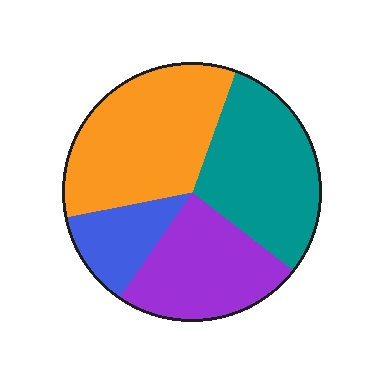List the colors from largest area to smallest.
From largest to smallest: orange, teal, purple, blue.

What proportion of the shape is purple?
Purple takes up about one quarter (1/4) of the shape.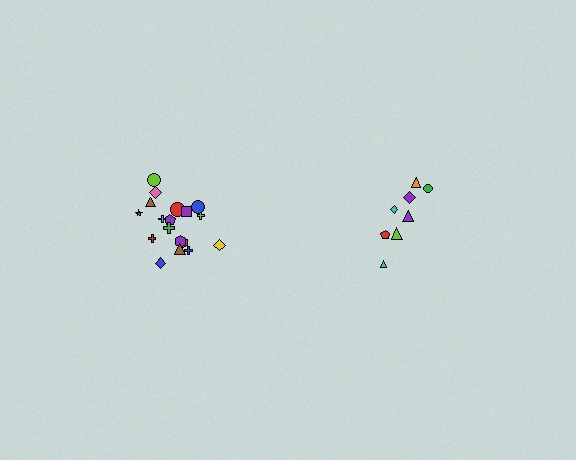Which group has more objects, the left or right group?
The left group.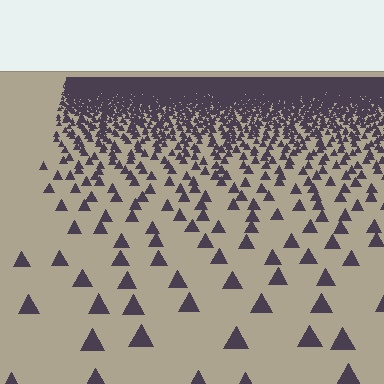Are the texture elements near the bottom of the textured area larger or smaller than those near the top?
Larger. Near the bottom, elements are closer to the viewer and appear at a bigger on-screen size.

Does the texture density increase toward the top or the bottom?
Density increases toward the top.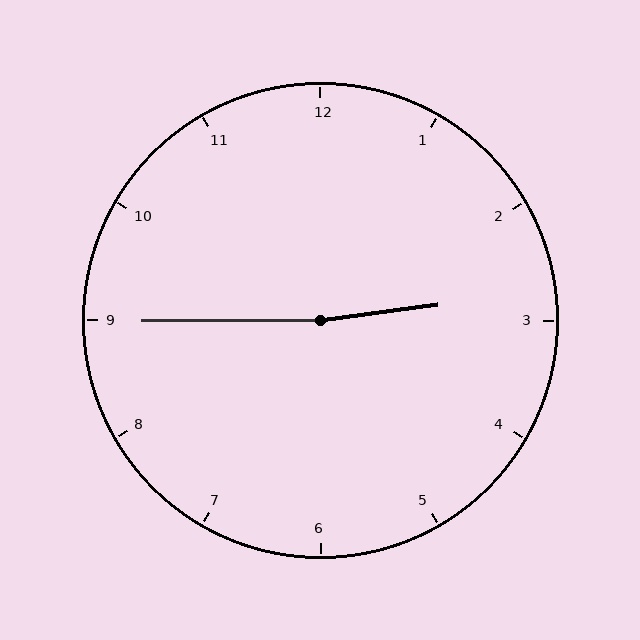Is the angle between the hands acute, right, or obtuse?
It is obtuse.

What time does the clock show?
2:45.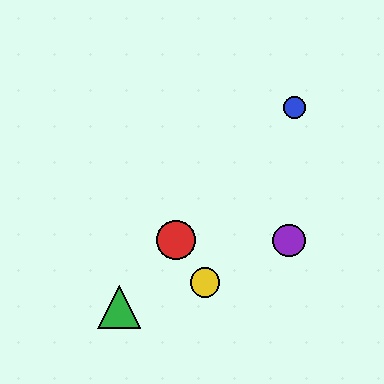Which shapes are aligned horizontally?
The red circle, the purple circle are aligned horizontally.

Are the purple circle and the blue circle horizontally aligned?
No, the purple circle is at y≈240 and the blue circle is at y≈108.